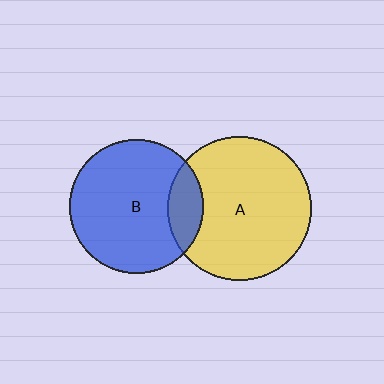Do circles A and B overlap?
Yes.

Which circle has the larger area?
Circle A (yellow).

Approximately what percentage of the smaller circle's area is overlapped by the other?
Approximately 15%.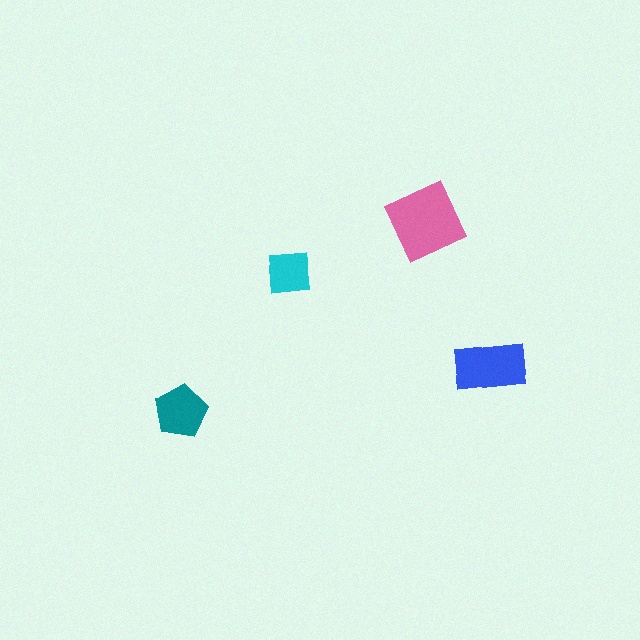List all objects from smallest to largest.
The cyan square, the teal pentagon, the blue rectangle, the pink square.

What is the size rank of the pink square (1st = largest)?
1st.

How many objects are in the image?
There are 4 objects in the image.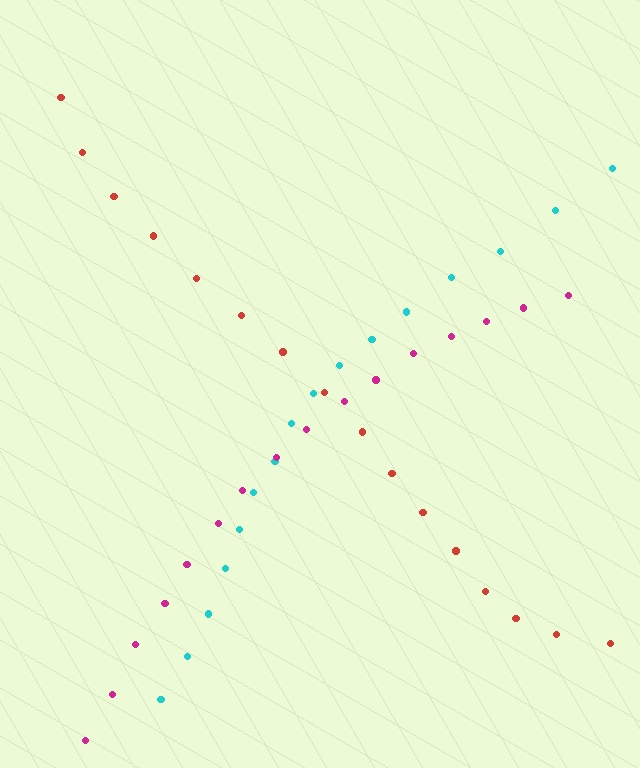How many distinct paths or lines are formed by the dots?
There are 3 distinct paths.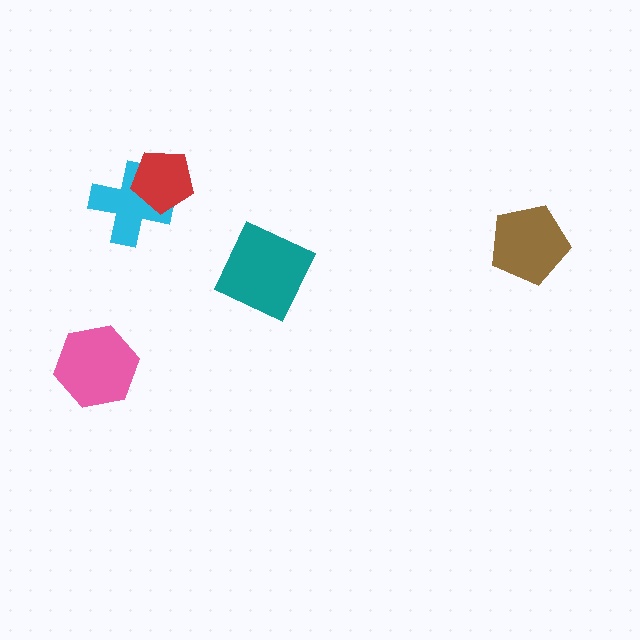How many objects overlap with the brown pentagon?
0 objects overlap with the brown pentagon.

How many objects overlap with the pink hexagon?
0 objects overlap with the pink hexagon.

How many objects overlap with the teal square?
0 objects overlap with the teal square.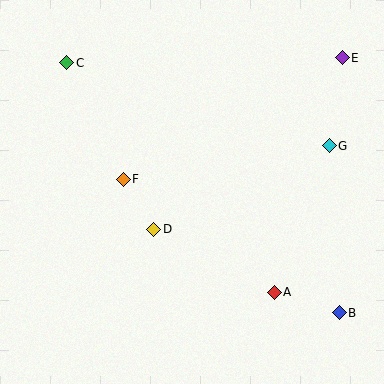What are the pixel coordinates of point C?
Point C is at (67, 63).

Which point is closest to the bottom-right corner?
Point B is closest to the bottom-right corner.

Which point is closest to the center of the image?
Point D at (154, 229) is closest to the center.